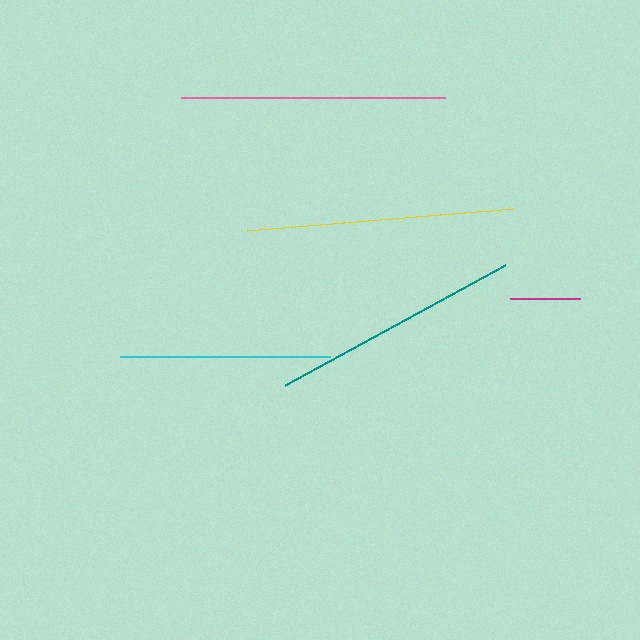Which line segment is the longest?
The yellow line is the longest at approximately 266 pixels.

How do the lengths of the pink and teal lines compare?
The pink and teal lines are approximately the same length.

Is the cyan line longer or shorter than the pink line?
The pink line is longer than the cyan line.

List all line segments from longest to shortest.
From longest to shortest: yellow, pink, teal, cyan, magenta.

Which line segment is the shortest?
The magenta line is the shortest at approximately 69 pixels.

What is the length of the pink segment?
The pink segment is approximately 263 pixels long.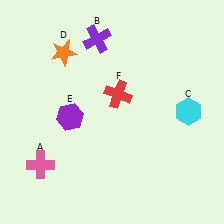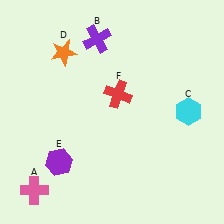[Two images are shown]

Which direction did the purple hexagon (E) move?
The purple hexagon (E) moved down.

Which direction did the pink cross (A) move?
The pink cross (A) moved down.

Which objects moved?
The objects that moved are: the pink cross (A), the purple hexagon (E).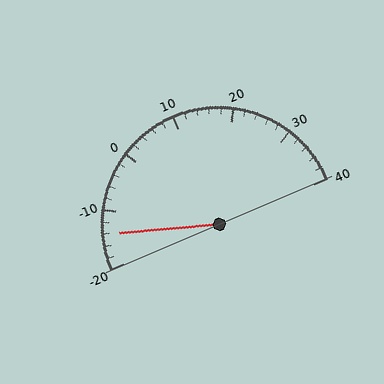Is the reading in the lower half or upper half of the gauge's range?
The reading is in the lower half of the range (-20 to 40).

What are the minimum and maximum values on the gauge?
The gauge ranges from -20 to 40.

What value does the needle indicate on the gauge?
The needle indicates approximately -14.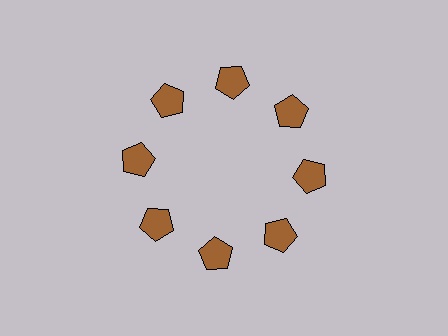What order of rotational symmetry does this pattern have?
This pattern has 8-fold rotational symmetry.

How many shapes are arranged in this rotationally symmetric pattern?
There are 8 shapes, arranged in 8 groups of 1.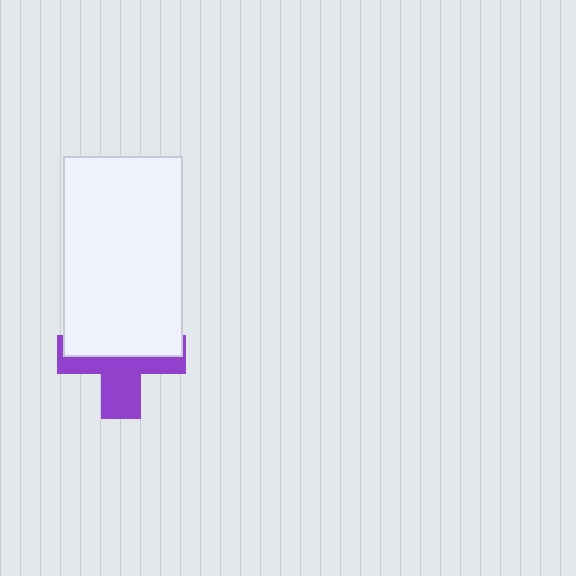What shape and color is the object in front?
The object in front is a white rectangle.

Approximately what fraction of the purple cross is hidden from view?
Roughly 52% of the purple cross is hidden behind the white rectangle.